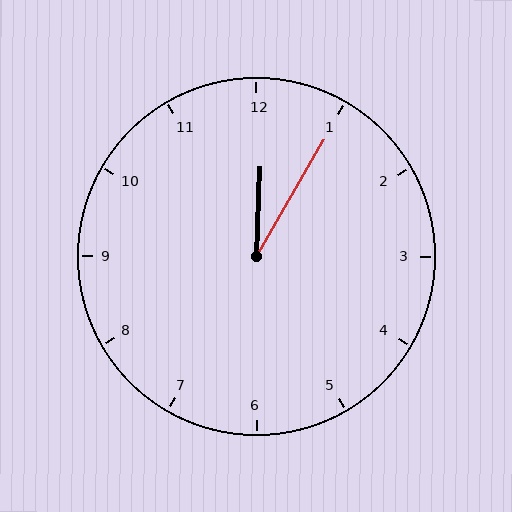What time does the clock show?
12:05.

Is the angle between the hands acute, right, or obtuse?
It is acute.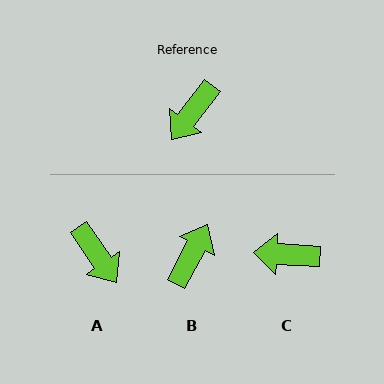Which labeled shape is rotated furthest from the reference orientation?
B, about 171 degrees away.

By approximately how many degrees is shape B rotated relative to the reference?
Approximately 171 degrees clockwise.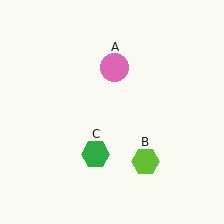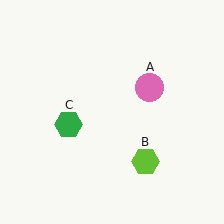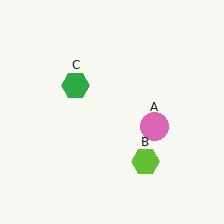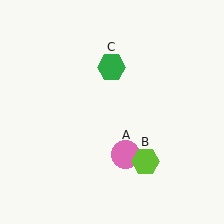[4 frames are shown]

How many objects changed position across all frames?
2 objects changed position: pink circle (object A), green hexagon (object C).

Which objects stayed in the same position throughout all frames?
Lime hexagon (object B) remained stationary.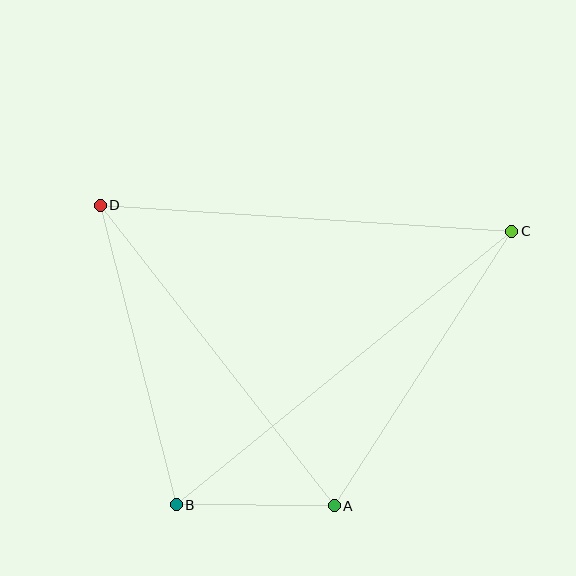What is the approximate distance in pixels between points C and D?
The distance between C and D is approximately 412 pixels.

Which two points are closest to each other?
Points A and B are closest to each other.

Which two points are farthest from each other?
Points B and C are farthest from each other.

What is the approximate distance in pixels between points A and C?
The distance between A and C is approximately 327 pixels.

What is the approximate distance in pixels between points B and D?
The distance between B and D is approximately 309 pixels.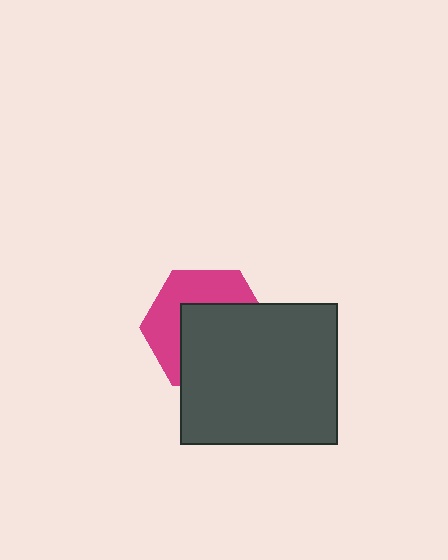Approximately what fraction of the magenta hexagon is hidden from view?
Roughly 56% of the magenta hexagon is hidden behind the dark gray rectangle.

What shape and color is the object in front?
The object in front is a dark gray rectangle.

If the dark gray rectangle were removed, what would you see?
You would see the complete magenta hexagon.